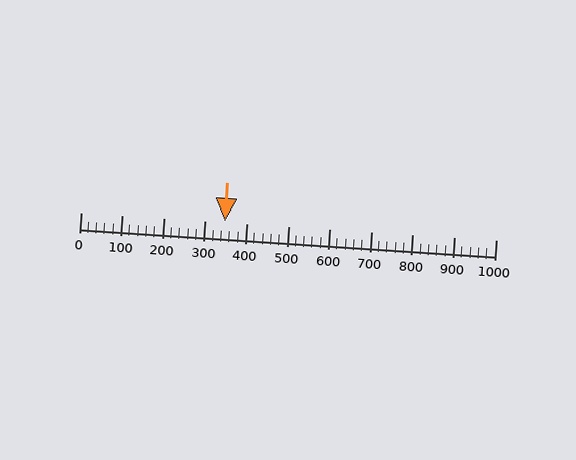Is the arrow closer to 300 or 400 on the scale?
The arrow is closer to 300.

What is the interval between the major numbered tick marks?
The major tick marks are spaced 100 units apart.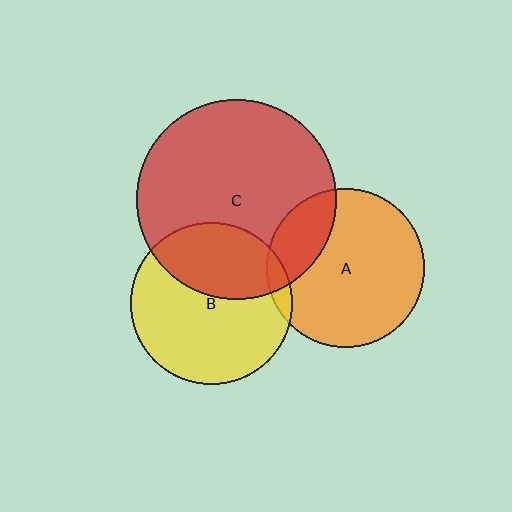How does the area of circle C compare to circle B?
Approximately 1.5 times.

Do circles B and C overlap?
Yes.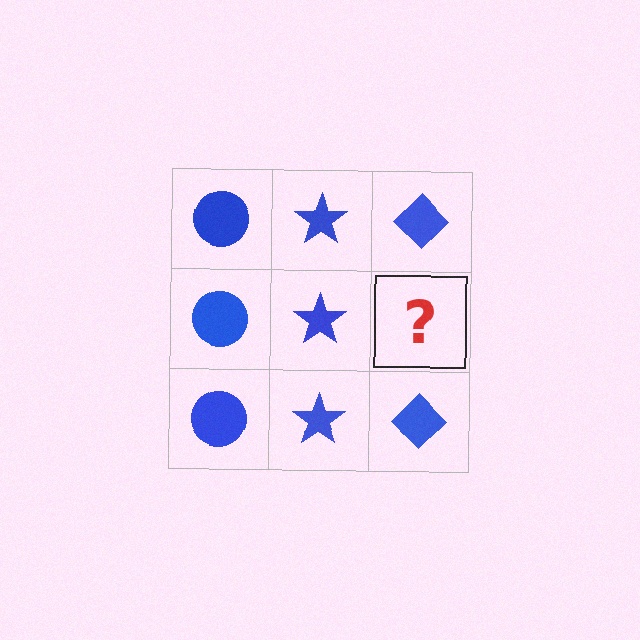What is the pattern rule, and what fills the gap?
The rule is that each column has a consistent shape. The gap should be filled with a blue diamond.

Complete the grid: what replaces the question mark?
The question mark should be replaced with a blue diamond.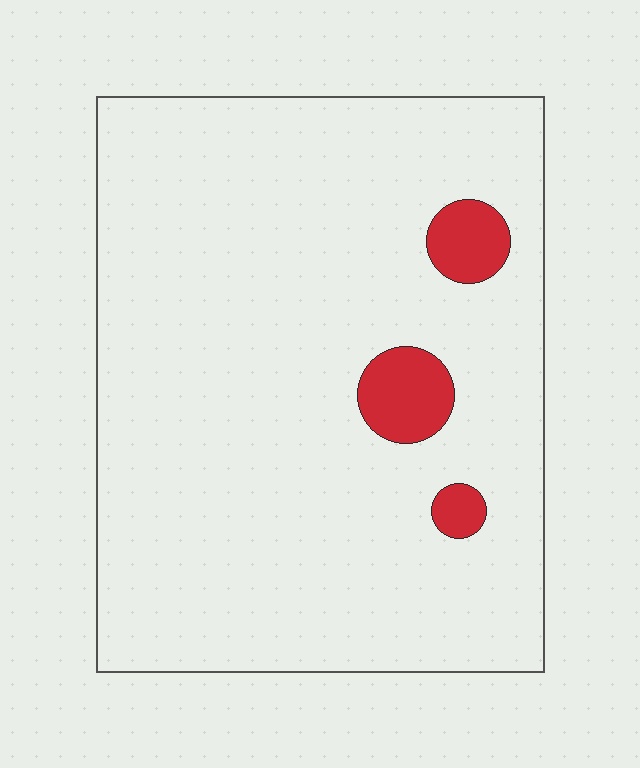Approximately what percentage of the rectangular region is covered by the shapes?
Approximately 5%.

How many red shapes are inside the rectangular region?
3.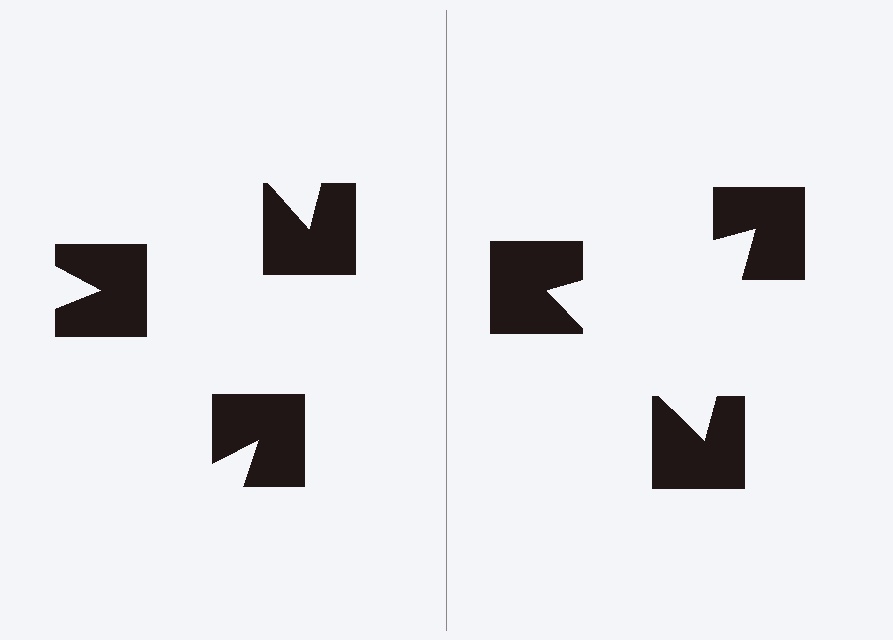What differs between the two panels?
The notched squares are positioned identically on both sides; only the wedge orientations differ. On the right they align to a triangle; on the left they are misaligned.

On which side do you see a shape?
An illusory triangle appears on the right side. On the left side the wedge cuts are rotated, so no coherent shape forms.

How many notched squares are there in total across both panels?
6 — 3 on each side.